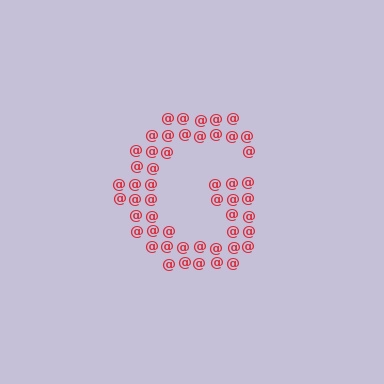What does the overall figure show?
The overall figure shows the letter G.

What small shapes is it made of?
It is made of small at signs.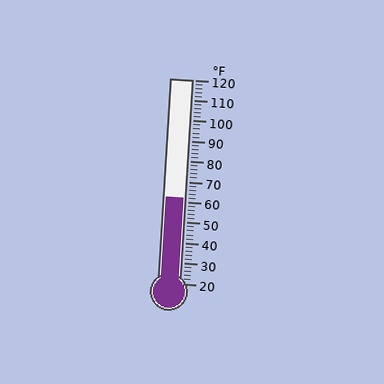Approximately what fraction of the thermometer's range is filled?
The thermometer is filled to approximately 40% of its range.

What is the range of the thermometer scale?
The thermometer scale ranges from 20°F to 120°F.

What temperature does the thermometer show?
The thermometer shows approximately 62°F.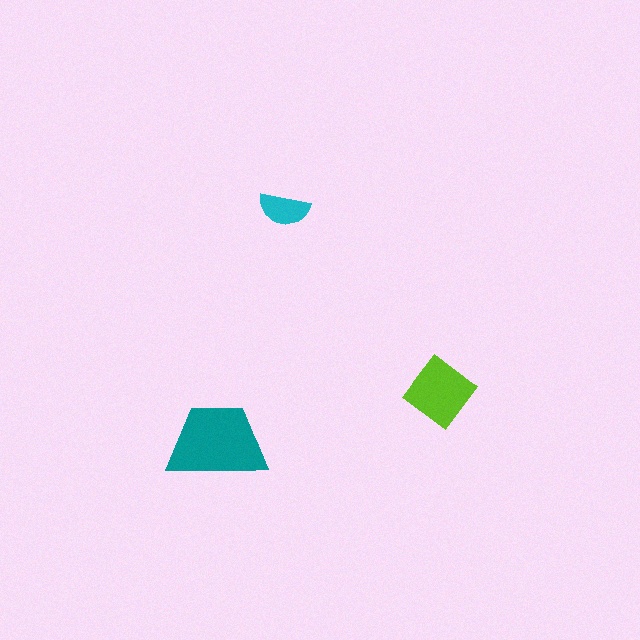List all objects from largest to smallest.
The teal trapezoid, the lime diamond, the cyan semicircle.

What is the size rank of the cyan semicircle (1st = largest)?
3rd.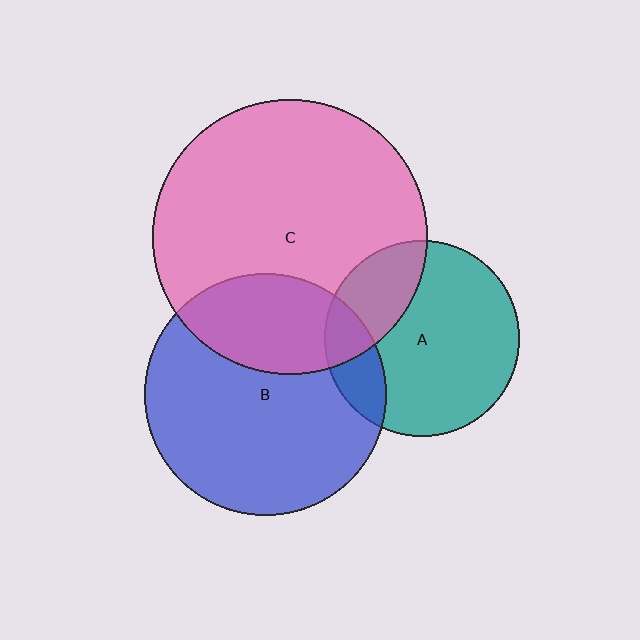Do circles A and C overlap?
Yes.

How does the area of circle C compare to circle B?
Approximately 1.3 times.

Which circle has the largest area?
Circle C (pink).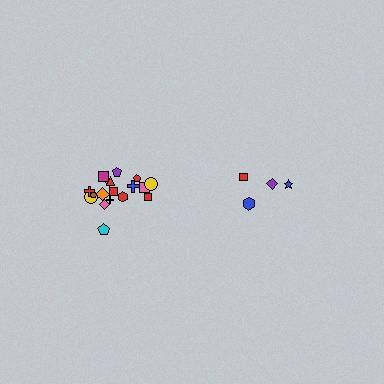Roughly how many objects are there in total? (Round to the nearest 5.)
Roughly 20 objects in total.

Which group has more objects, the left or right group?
The left group.